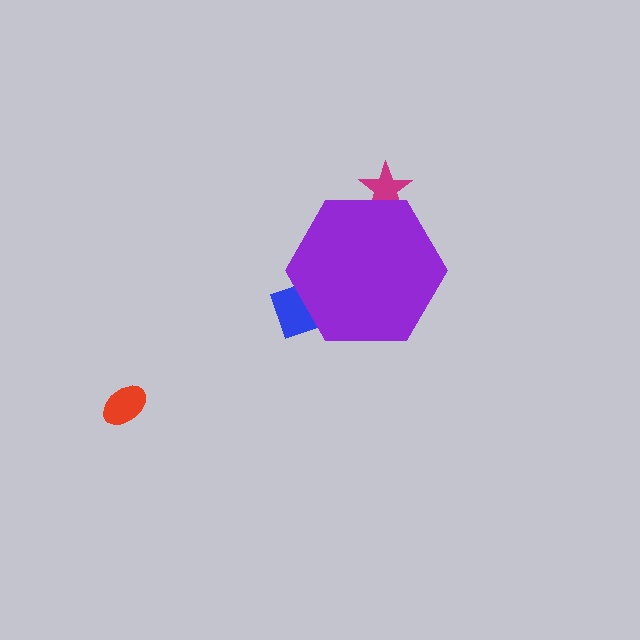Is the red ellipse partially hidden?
No, the red ellipse is fully visible.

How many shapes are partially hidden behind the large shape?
2 shapes are partially hidden.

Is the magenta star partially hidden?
Yes, the magenta star is partially hidden behind the purple hexagon.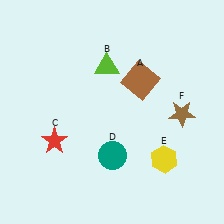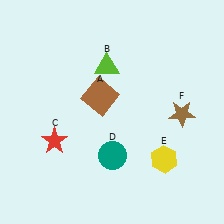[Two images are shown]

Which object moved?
The brown square (A) moved left.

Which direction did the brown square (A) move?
The brown square (A) moved left.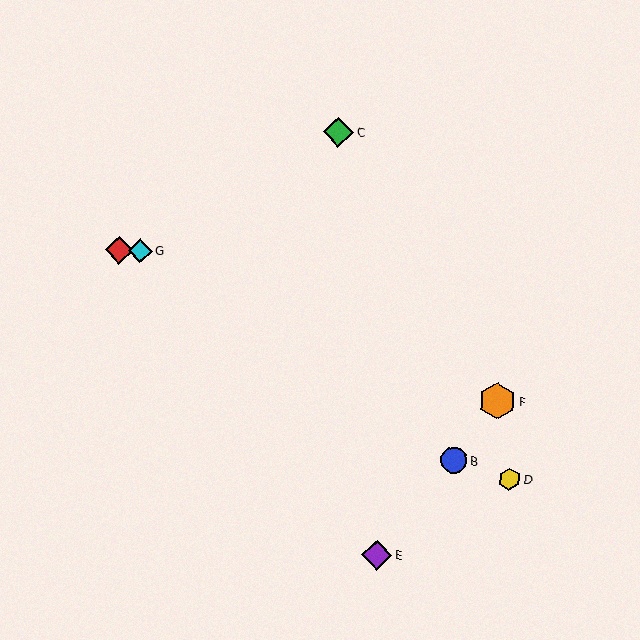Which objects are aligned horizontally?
Objects A, G are aligned horizontally.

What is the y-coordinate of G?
Object G is at y≈251.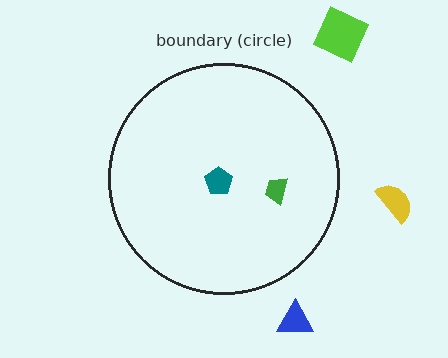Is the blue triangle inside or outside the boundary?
Outside.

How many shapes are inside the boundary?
2 inside, 3 outside.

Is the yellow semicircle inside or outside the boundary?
Outside.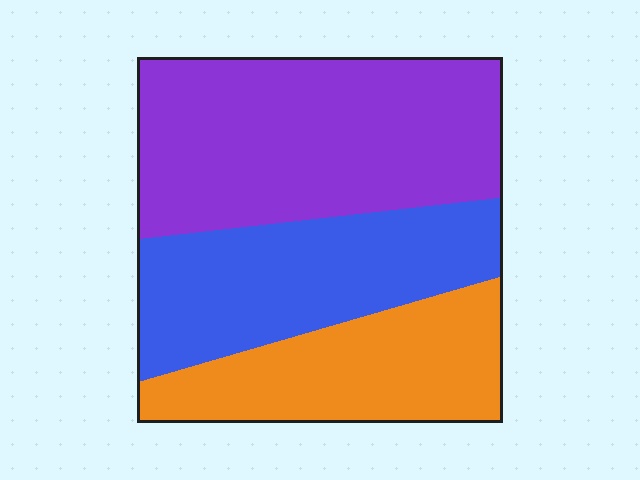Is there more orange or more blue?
Blue.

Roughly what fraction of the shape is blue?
Blue covers 30% of the shape.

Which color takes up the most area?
Purple, at roughly 45%.